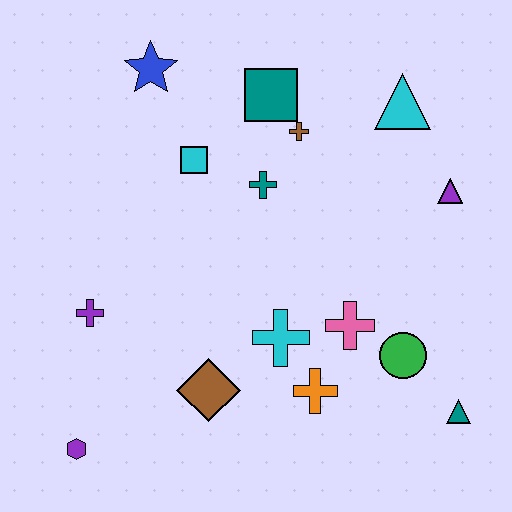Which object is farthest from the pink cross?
The blue star is farthest from the pink cross.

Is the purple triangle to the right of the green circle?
Yes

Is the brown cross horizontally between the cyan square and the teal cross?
No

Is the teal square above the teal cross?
Yes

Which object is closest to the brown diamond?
The cyan cross is closest to the brown diamond.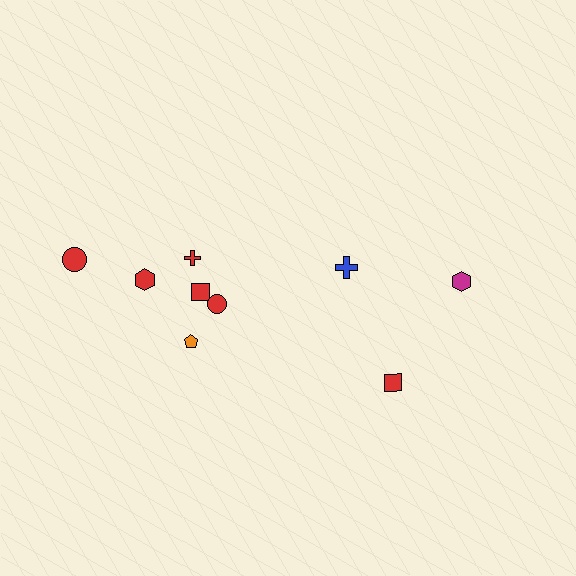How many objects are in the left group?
There are 6 objects.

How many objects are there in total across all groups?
There are 9 objects.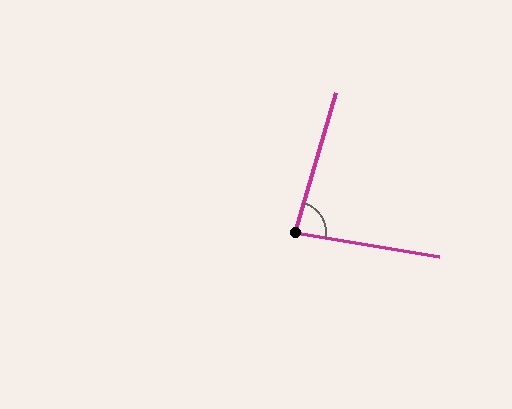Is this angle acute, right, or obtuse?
It is acute.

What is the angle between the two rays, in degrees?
Approximately 83 degrees.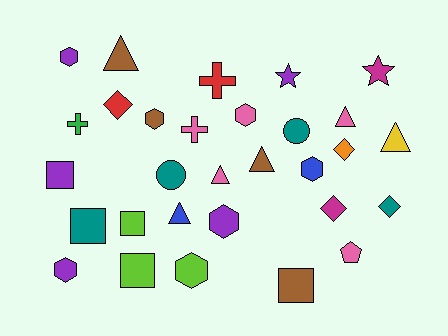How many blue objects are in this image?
There are 2 blue objects.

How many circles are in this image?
There are 2 circles.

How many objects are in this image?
There are 30 objects.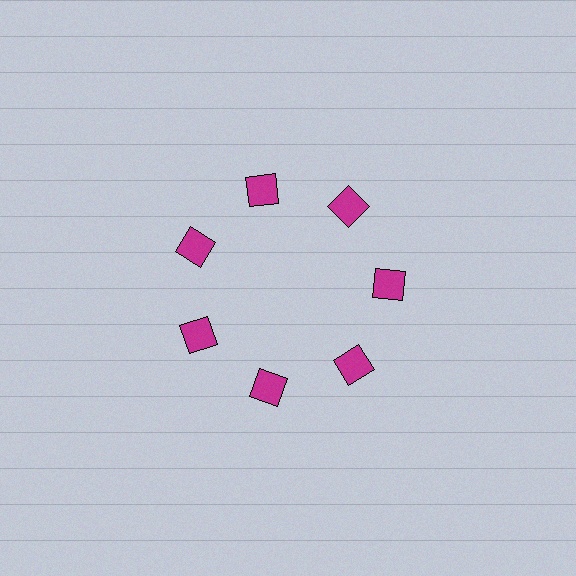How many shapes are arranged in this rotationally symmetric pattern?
There are 7 shapes, arranged in 7 groups of 1.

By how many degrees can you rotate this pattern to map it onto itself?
The pattern maps onto itself every 51 degrees of rotation.